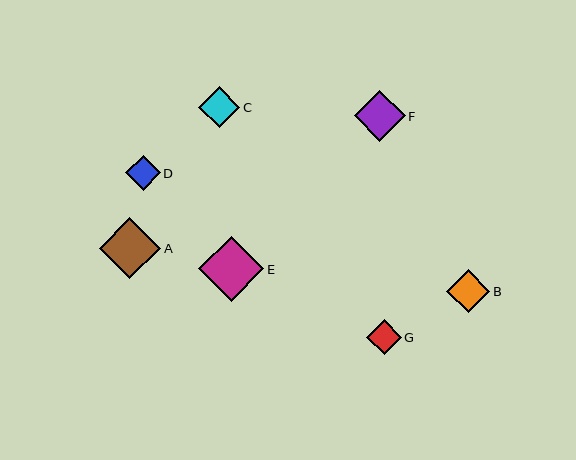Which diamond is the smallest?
Diamond G is the smallest with a size of approximately 34 pixels.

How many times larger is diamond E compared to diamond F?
Diamond E is approximately 1.3 times the size of diamond F.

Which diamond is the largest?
Diamond E is the largest with a size of approximately 65 pixels.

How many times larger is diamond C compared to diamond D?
Diamond C is approximately 1.2 times the size of diamond D.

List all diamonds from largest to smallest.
From largest to smallest: E, A, F, B, C, D, G.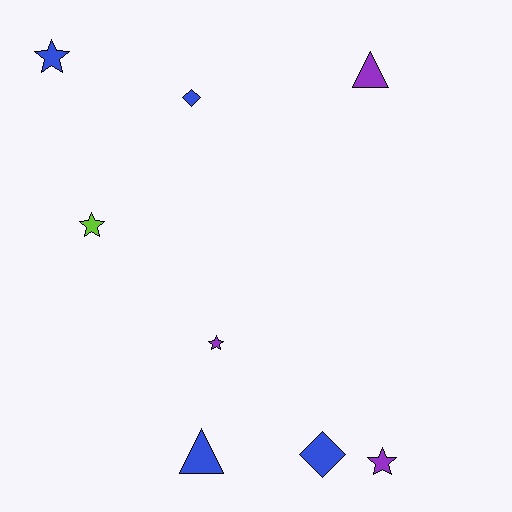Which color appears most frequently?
Blue, with 4 objects.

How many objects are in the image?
There are 8 objects.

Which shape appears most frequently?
Star, with 4 objects.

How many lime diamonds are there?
There are no lime diamonds.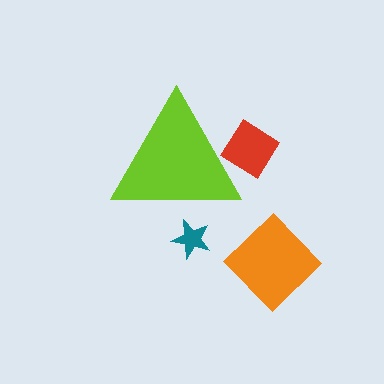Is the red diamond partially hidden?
Yes, the red diamond is partially hidden behind the lime triangle.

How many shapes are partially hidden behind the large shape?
2 shapes are partially hidden.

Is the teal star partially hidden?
Yes, the teal star is partially hidden behind the lime triangle.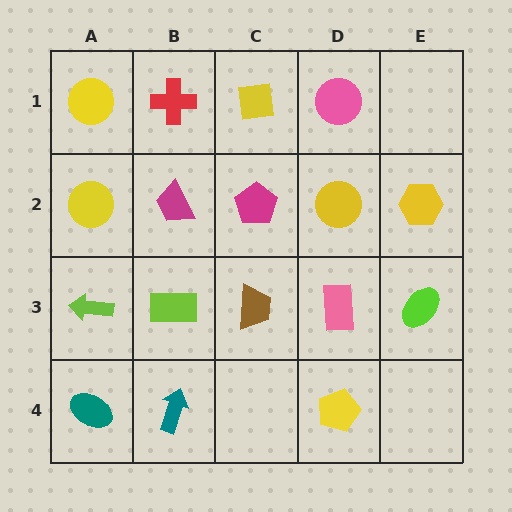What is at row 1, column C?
A yellow square.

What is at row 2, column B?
A magenta trapezoid.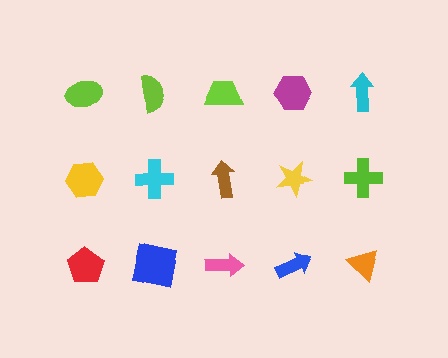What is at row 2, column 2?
A cyan cross.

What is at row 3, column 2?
A blue square.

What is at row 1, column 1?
A lime ellipse.